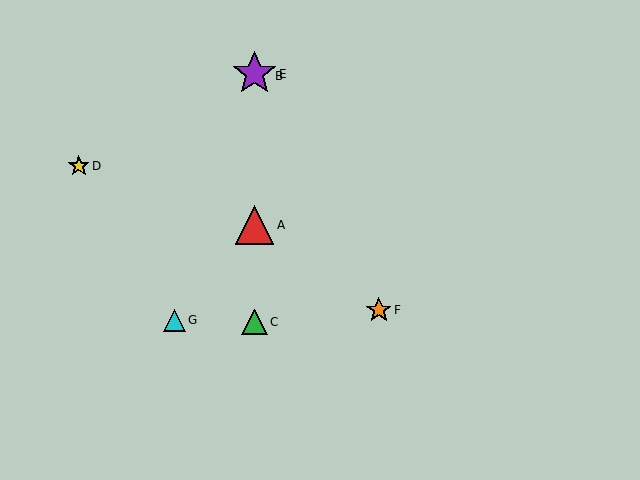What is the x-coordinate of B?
Object B is at x≈254.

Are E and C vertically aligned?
Yes, both are at x≈254.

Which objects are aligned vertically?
Objects A, B, C, E are aligned vertically.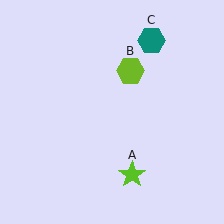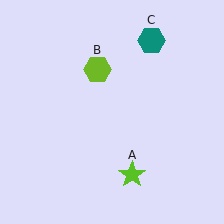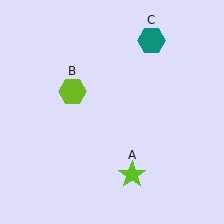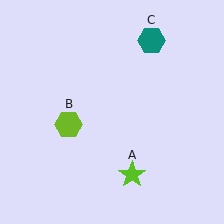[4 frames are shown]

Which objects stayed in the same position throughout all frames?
Lime star (object A) and teal hexagon (object C) remained stationary.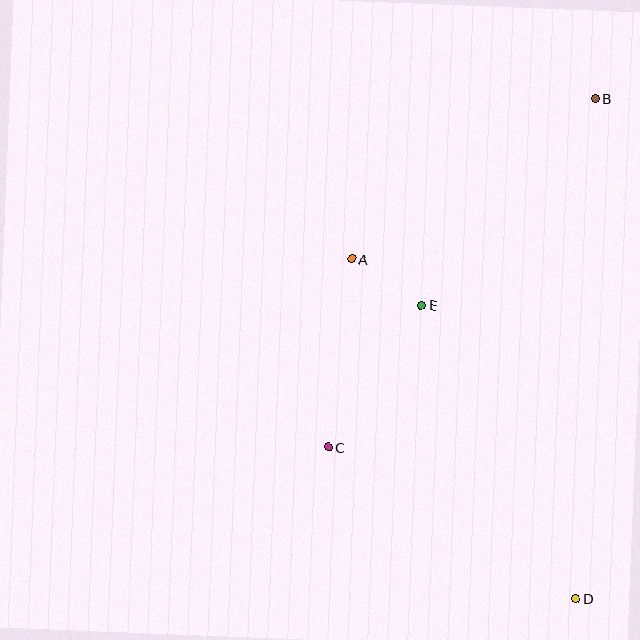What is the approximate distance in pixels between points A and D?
The distance between A and D is approximately 407 pixels.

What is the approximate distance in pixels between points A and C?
The distance between A and C is approximately 189 pixels.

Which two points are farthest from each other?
Points B and D are farthest from each other.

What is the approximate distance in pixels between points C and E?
The distance between C and E is approximately 170 pixels.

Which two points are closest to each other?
Points A and E are closest to each other.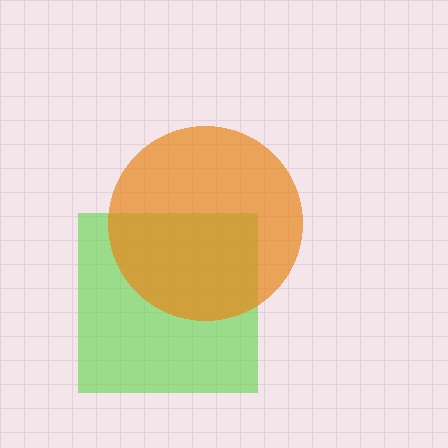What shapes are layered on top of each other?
The layered shapes are: a lime square, an orange circle.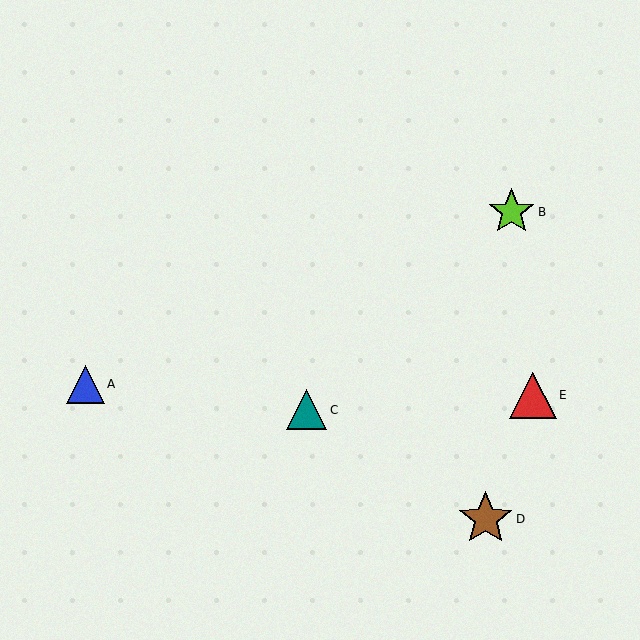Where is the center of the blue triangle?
The center of the blue triangle is at (85, 384).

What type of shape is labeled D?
Shape D is a brown star.